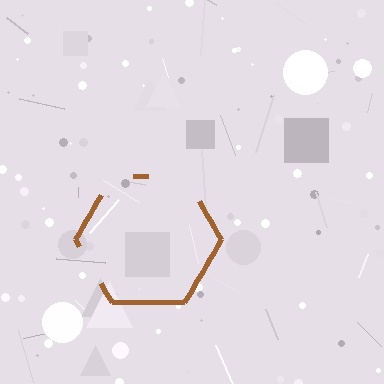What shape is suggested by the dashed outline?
The dashed outline suggests a hexagon.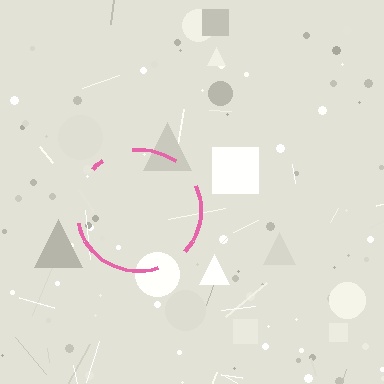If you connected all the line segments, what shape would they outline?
They would outline a circle.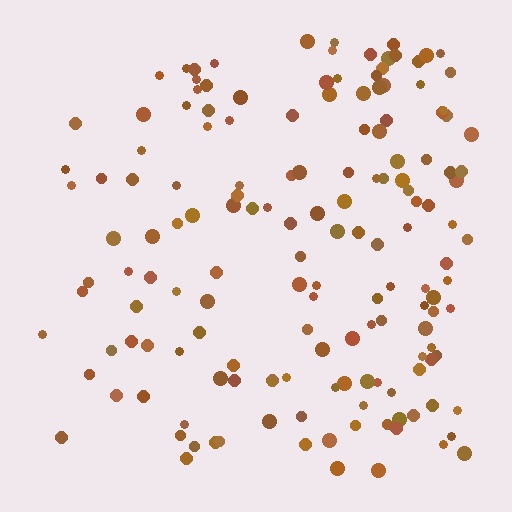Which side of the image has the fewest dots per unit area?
The left.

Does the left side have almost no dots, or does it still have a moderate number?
Still a moderate number, just noticeably fewer than the right.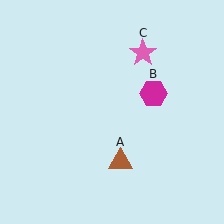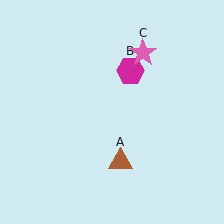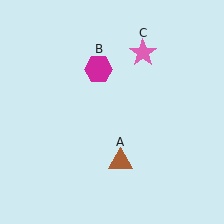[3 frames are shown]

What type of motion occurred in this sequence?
The magenta hexagon (object B) rotated counterclockwise around the center of the scene.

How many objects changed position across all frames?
1 object changed position: magenta hexagon (object B).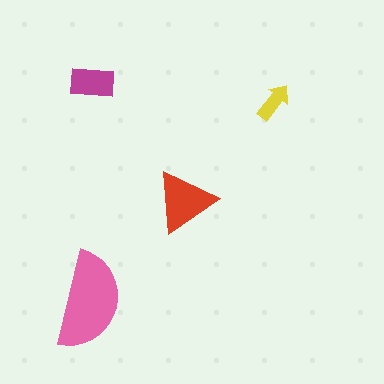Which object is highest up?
The magenta rectangle is topmost.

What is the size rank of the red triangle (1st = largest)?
2nd.